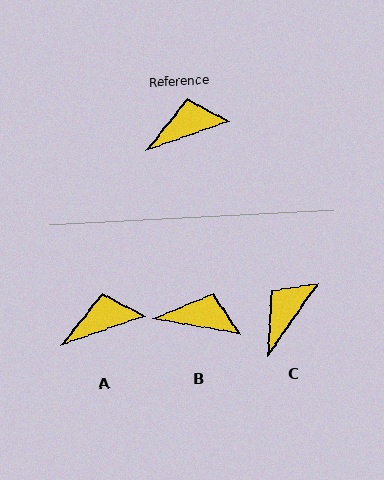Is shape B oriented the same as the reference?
No, it is off by about 29 degrees.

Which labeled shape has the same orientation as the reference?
A.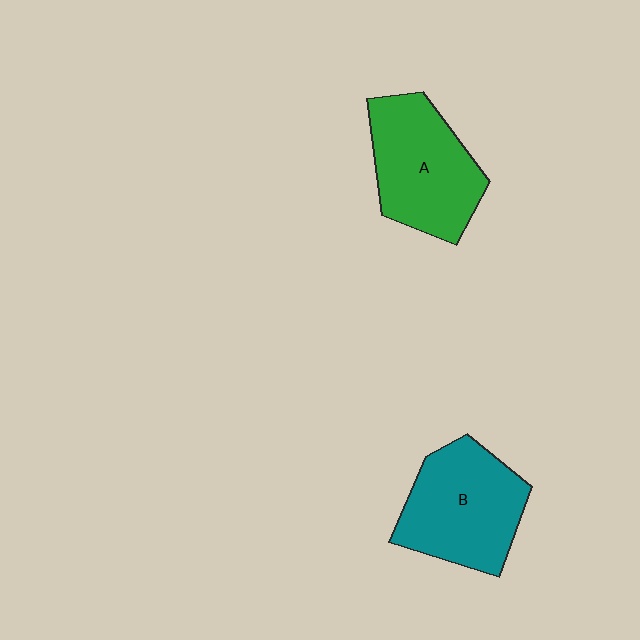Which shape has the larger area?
Shape B (teal).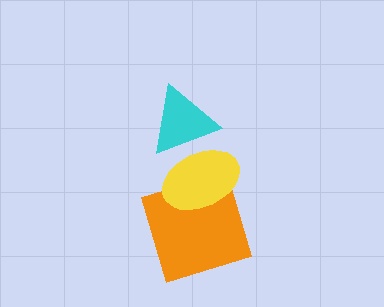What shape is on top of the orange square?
The yellow ellipse is on top of the orange square.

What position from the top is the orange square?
The orange square is 3rd from the top.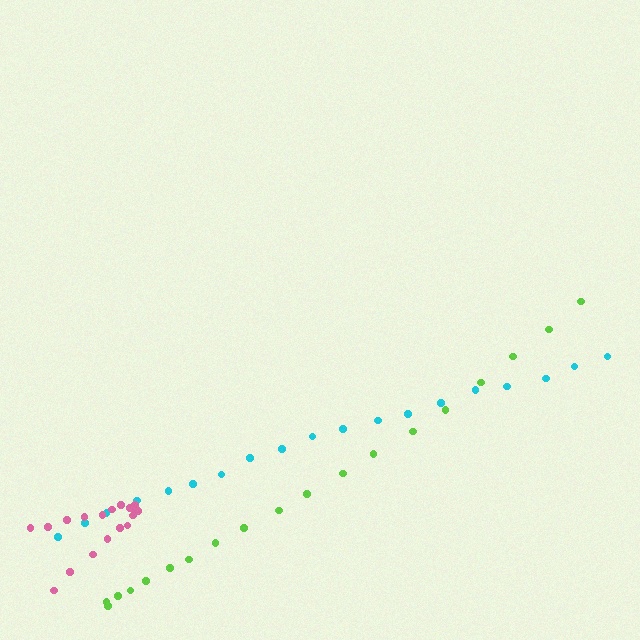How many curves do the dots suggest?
There are 3 distinct paths.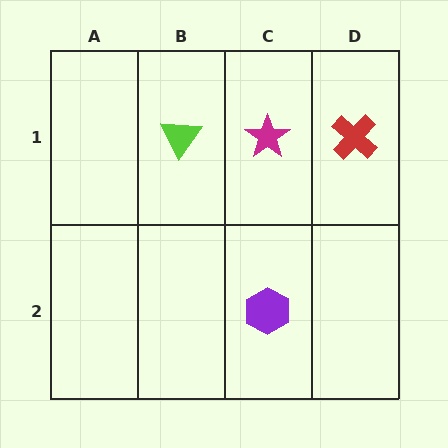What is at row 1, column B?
A lime triangle.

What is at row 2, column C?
A purple hexagon.